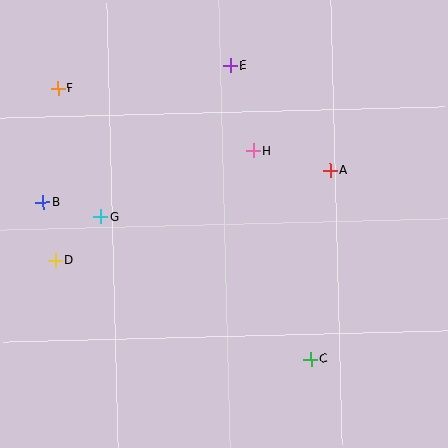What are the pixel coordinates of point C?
Point C is at (311, 359).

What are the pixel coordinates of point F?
Point F is at (58, 89).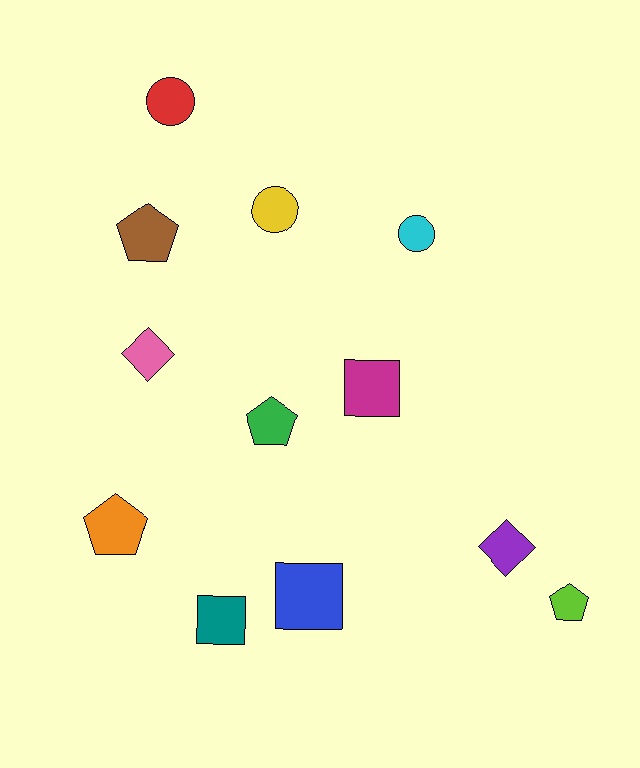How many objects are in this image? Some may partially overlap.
There are 12 objects.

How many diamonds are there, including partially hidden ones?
There are 2 diamonds.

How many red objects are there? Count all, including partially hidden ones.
There is 1 red object.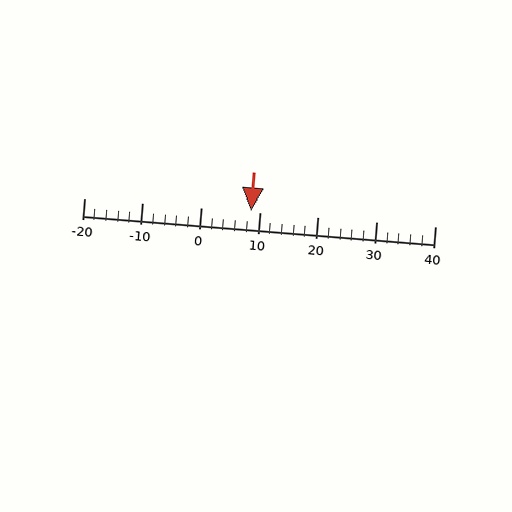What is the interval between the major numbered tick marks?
The major tick marks are spaced 10 units apart.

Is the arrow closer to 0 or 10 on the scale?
The arrow is closer to 10.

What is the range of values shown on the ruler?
The ruler shows values from -20 to 40.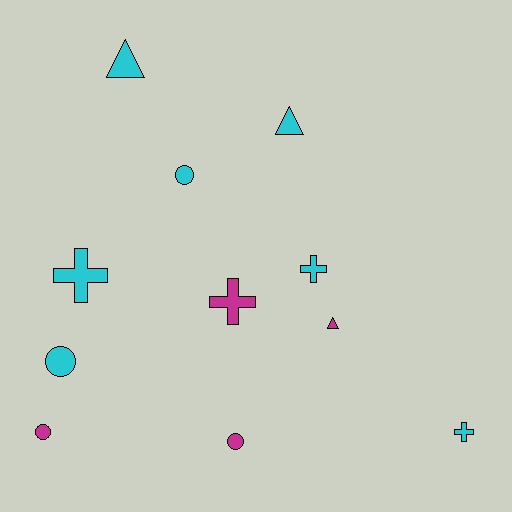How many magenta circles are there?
There are 2 magenta circles.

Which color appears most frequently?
Cyan, with 7 objects.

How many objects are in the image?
There are 11 objects.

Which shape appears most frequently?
Cross, with 4 objects.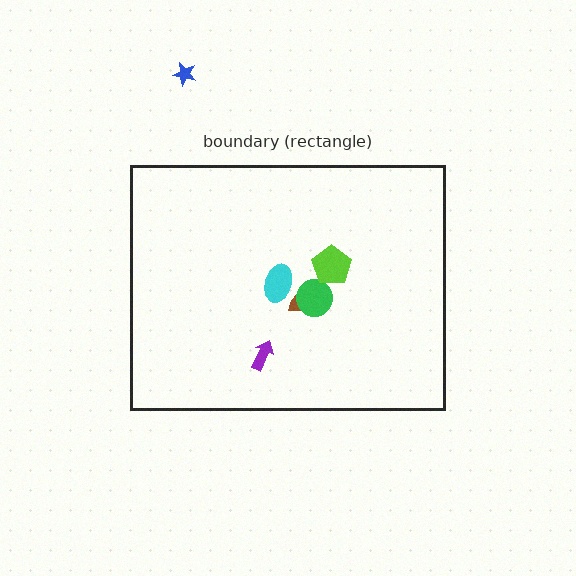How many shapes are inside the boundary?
5 inside, 1 outside.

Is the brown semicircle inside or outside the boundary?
Inside.